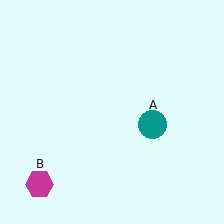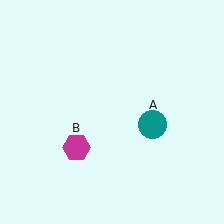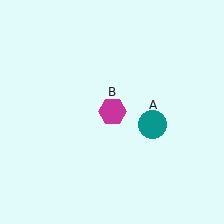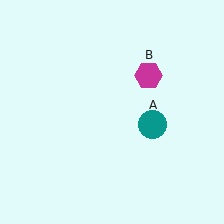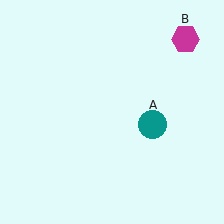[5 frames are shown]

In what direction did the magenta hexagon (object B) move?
The magenta hexagon (object B) moved up and to the right.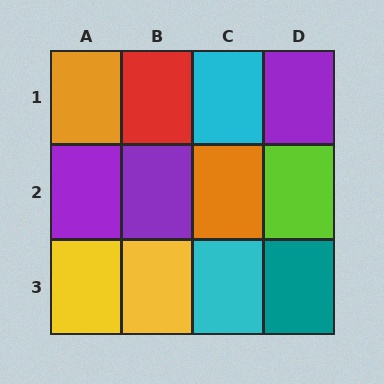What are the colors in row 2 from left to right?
Purple, purple, orange, lime.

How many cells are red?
1 cell is red.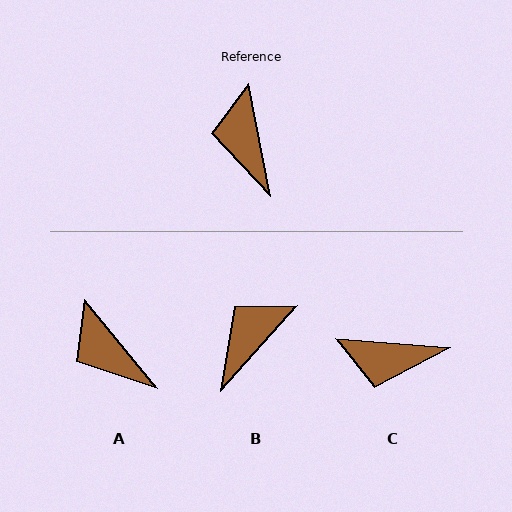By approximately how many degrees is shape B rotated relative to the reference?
Approximately 53 degrees clockwise.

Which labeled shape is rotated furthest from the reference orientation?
C, about 75 degrees away.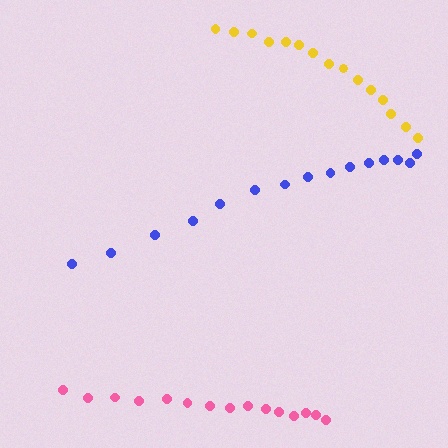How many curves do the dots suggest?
There are 3 distinct paths.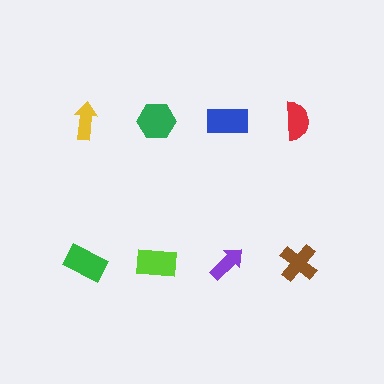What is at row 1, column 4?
A red semicircle.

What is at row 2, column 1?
A green rectangle.